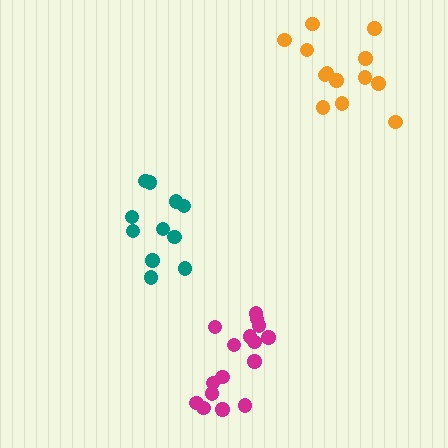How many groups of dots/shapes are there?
There are 3 groups.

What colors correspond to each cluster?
The clusters are colored: magenta, teal, orange.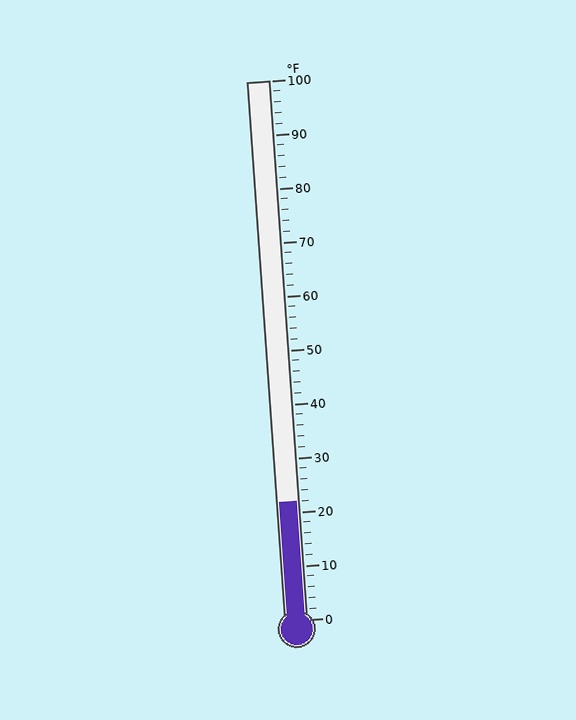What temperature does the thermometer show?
The thermometer shows approximately 22°F.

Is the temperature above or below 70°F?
The temperature is below 70°F.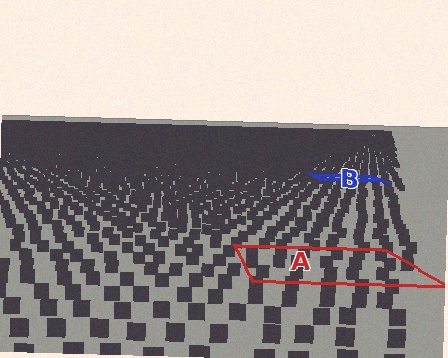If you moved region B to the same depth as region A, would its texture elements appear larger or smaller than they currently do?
They would appear larger. At a closer depth, the same texture elements are projected at a bigger on-screen size.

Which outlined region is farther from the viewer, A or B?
Region B is farther from the viewer — the texture elements inside it appear smaller and more densely packed.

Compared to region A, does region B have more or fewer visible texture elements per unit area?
Region B has more texture elements per unit area — they are packed more densely because it is farther away.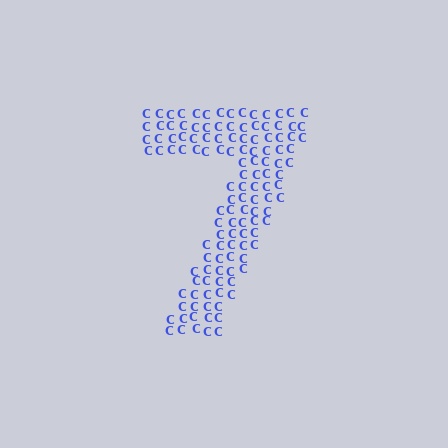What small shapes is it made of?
It is made of small letter C's.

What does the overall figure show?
The overall figure shows the digit 7.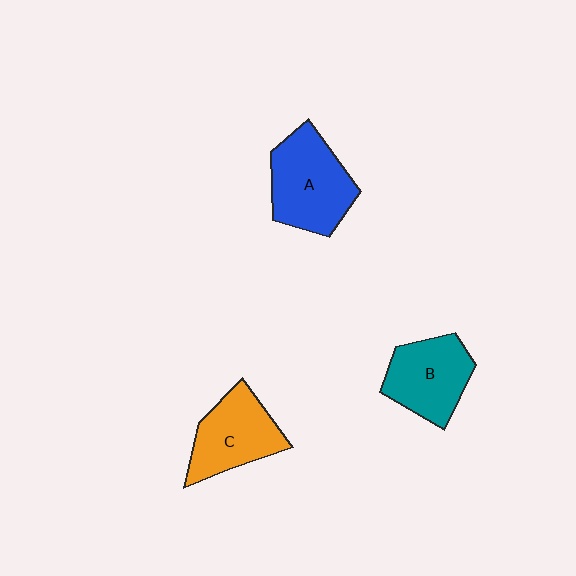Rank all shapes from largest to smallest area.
From largest to smallest: A (blue), C (orange), B (teal).